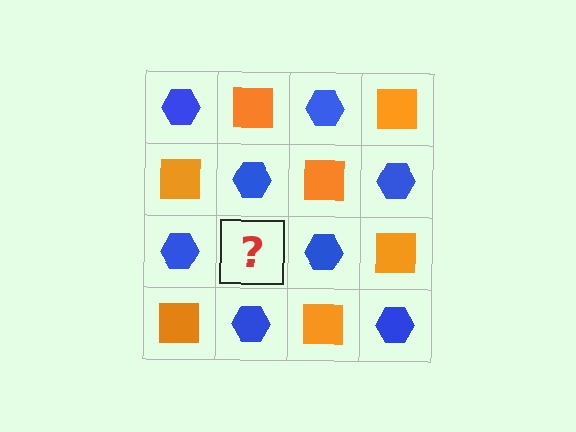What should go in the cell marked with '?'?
The missing cell should contain an orange square.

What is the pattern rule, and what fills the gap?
The rule is that it alternates blue hexagon and orange square in a checkerboard pattern. The gap should be filled with an orange square.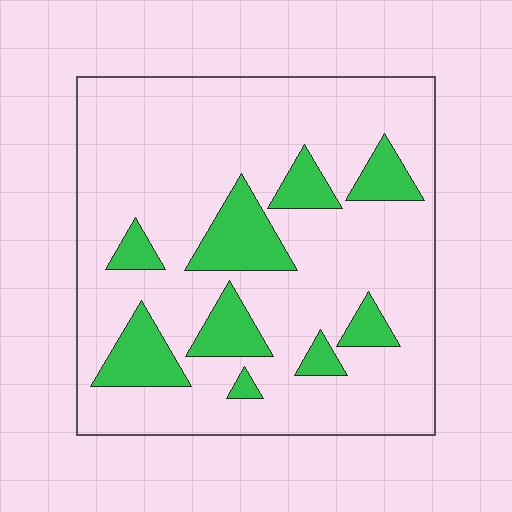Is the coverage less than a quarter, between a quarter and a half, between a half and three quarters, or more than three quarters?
Less than a quarter.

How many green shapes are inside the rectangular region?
9.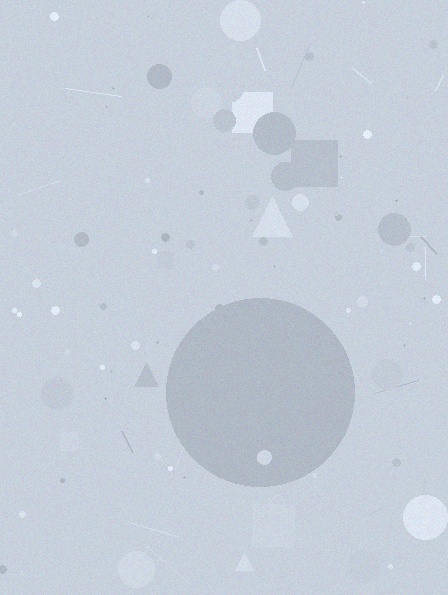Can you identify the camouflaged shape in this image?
The camouflaged shape is a circle.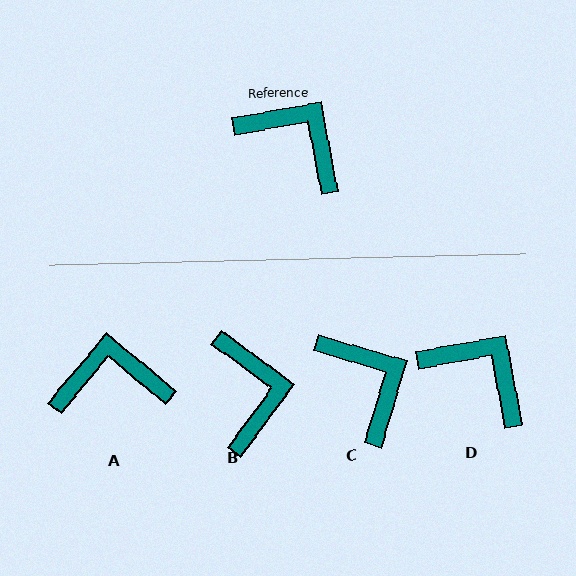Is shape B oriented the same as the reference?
No, it is off by about 47 degrees.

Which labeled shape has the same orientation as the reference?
D.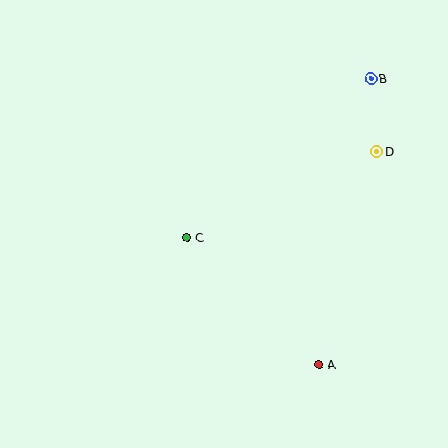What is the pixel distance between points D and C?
The distance between D and C is 208 pixels.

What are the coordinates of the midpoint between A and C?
The midpoint between A and C is at (253, 301).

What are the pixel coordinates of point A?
Point A is at (319, 365).